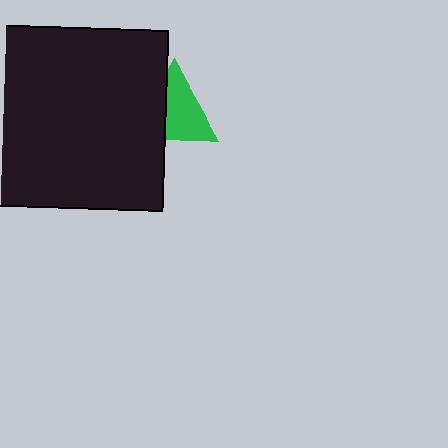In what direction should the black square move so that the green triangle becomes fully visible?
The black square should move left. That is the shortest direction to clear the overlap and leave the green triangle fully visible.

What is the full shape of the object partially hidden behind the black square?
The partially hidden object is a green triangle.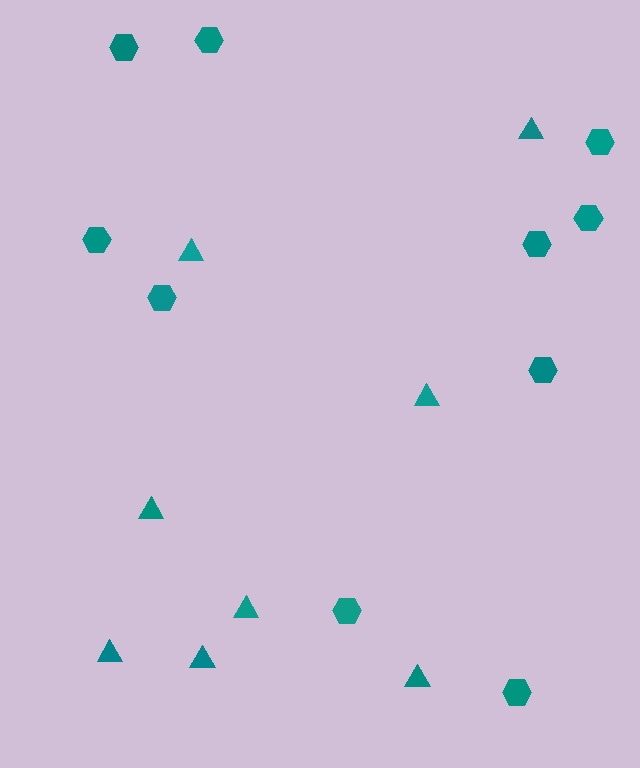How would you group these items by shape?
There are 2 groups: one group of triangles (8) and one group of hexagons (10).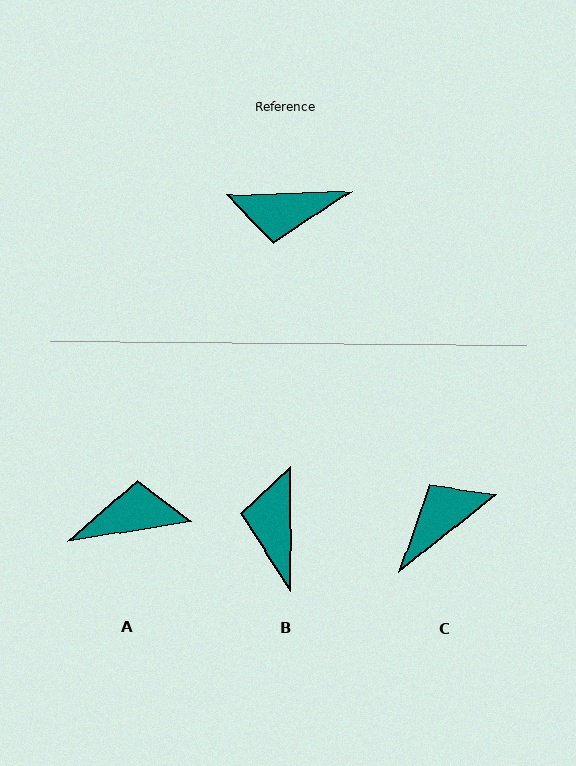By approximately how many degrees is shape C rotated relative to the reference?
Approximately 143 degrees clockwise.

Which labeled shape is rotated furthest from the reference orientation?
A, about 172 degrees away.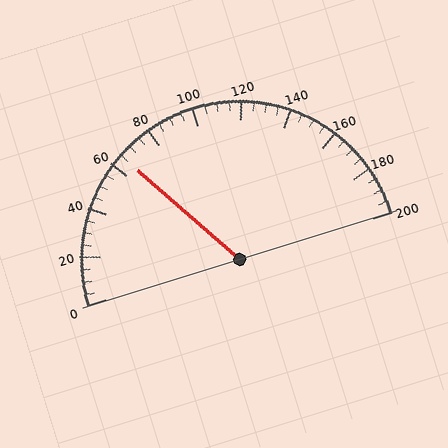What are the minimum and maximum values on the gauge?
The gauge ranges from 0 to 200.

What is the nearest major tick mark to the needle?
The nearest major tick mark is 60.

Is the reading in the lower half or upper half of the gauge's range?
The reading is in the lower half of the range (0 to 200).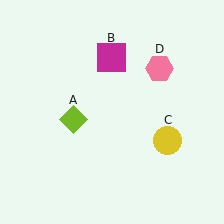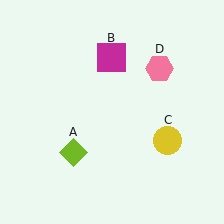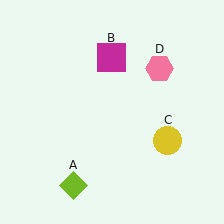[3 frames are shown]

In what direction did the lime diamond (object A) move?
The lime diamond (object A) moved down.